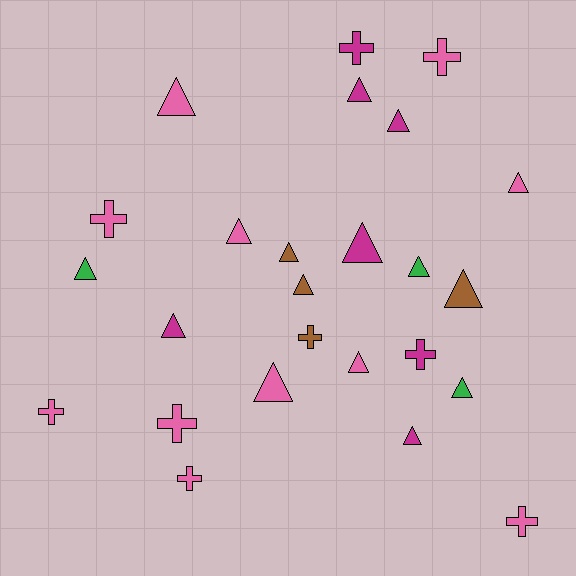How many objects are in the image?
There are 25 objects.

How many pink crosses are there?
There are 6 pink crosses.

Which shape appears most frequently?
Triangle, with 16 objects.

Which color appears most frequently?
Pink, with 11 objects.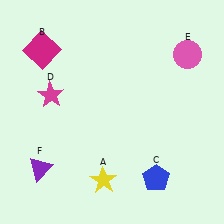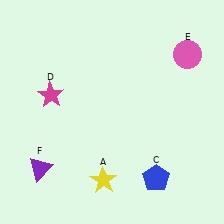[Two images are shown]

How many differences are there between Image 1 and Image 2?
There is 1 difference between the two images.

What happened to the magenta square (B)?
The magenta square (B) was removed in Image 2. It was in the top-left area of Image 1.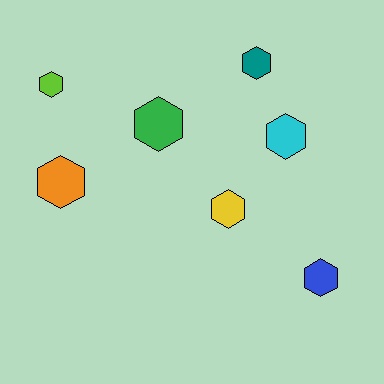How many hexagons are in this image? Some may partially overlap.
There are 7 hexagons.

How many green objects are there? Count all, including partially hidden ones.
There is 1 green object.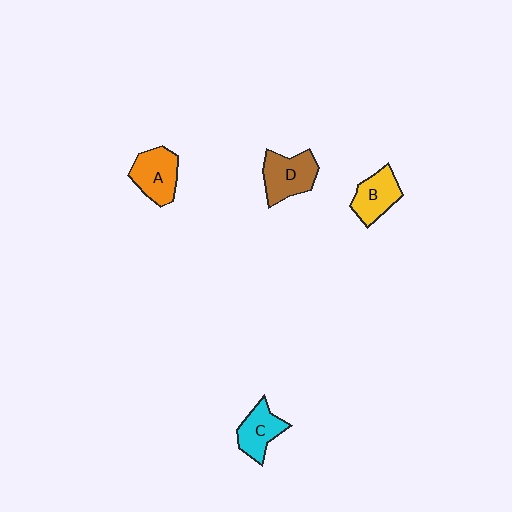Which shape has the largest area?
Shape D (brown).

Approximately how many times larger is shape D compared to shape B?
Approximately 1.2 times.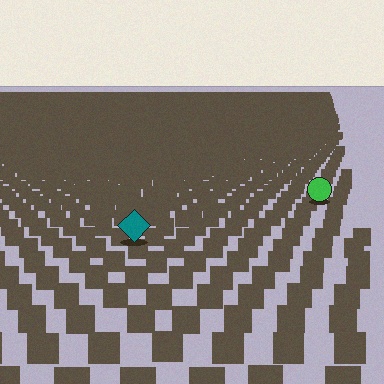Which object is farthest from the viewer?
The green circle is farthest from the viewer. It appears smaller and the ground texture around it is denser.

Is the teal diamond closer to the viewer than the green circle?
Yes. The teal diamond is closer — you can tell from the texture gradient: the ground texture is coarser near it.